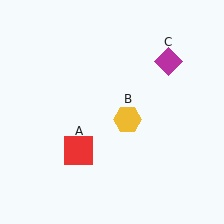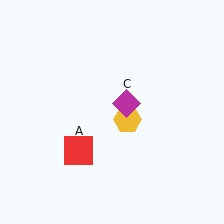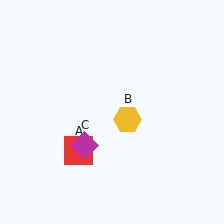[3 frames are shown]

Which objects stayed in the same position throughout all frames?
Red square (object A) and yellow hexagon (object B) remained stationary.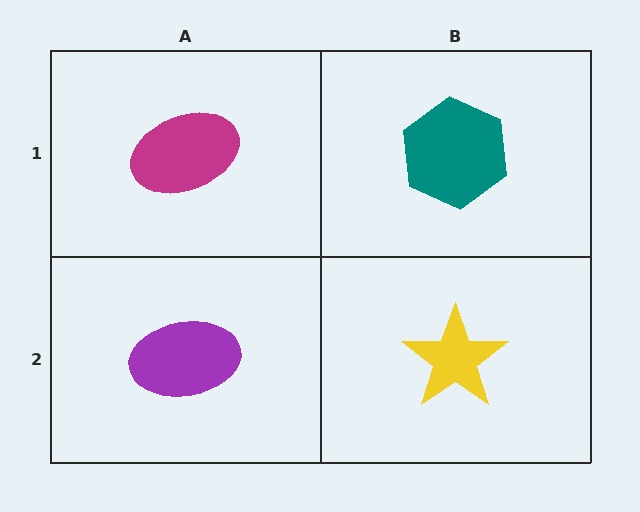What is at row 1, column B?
A teal hexagon.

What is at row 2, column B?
A yellow star.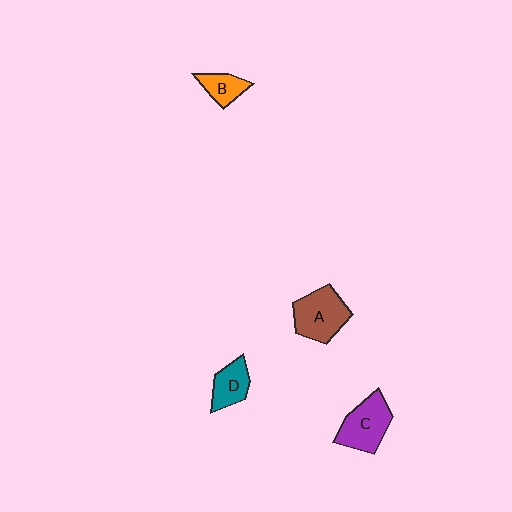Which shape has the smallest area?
Shape B (orange).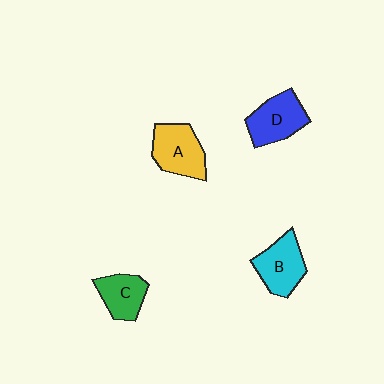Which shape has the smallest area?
Shape C (green).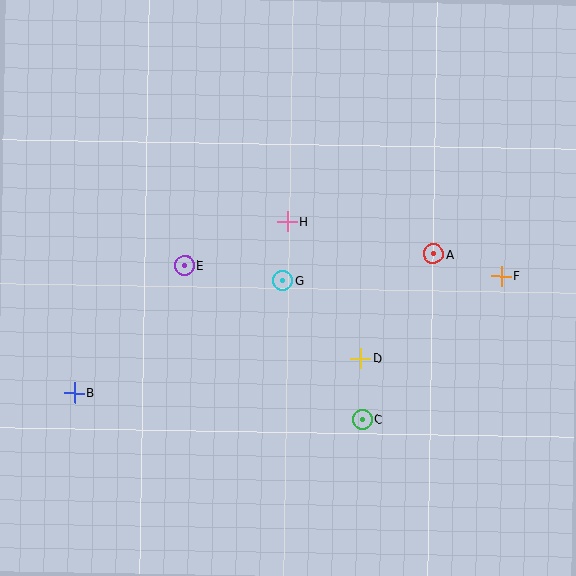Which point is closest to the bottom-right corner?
Point C is closest to the bottom-right corner.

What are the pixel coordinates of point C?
Point C is at (362, 420).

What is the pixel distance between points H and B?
The distance between H and B is 273 pixels.